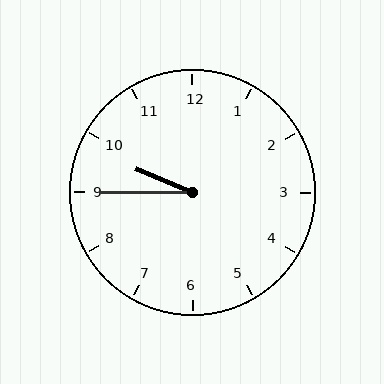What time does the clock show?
9:45.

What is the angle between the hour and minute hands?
Approximately 22 degrees.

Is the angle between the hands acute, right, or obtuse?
It is acute.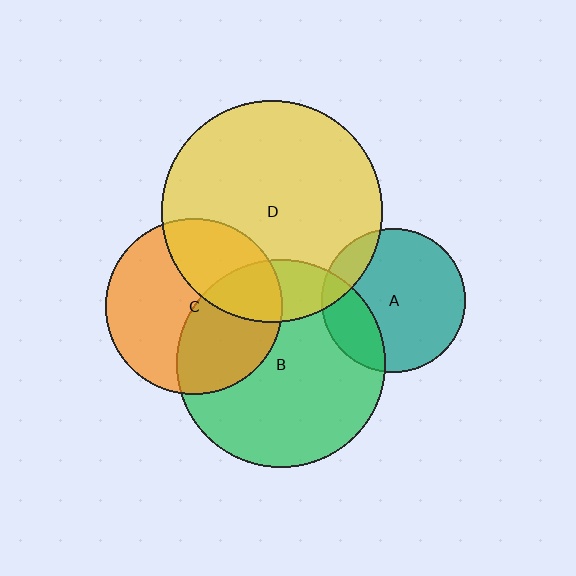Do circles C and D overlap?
Yes.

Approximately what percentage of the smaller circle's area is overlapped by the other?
Approximately 35%.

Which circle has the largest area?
Circle D (yellow).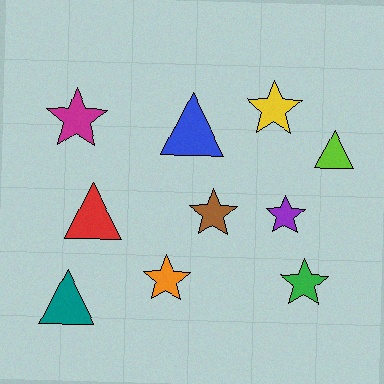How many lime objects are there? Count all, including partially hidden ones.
There is 1 lime object.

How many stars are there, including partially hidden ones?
There are 6 stars.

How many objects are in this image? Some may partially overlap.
There are 10 objects.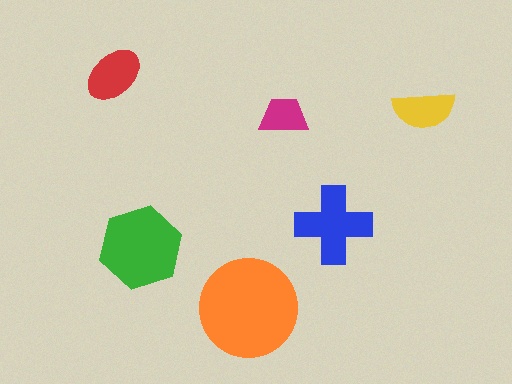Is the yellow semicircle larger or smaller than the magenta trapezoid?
Larger.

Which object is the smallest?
The magenta trapezoid.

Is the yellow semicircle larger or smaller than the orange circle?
Smaller.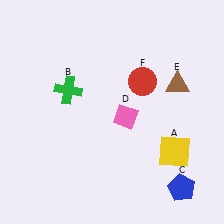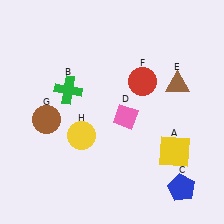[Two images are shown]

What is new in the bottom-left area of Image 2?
A brown circle (G) was added in the bottom-left area of Image 2.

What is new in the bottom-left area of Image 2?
A yellow circle (H) was added in the bottom-left area of Image 2.